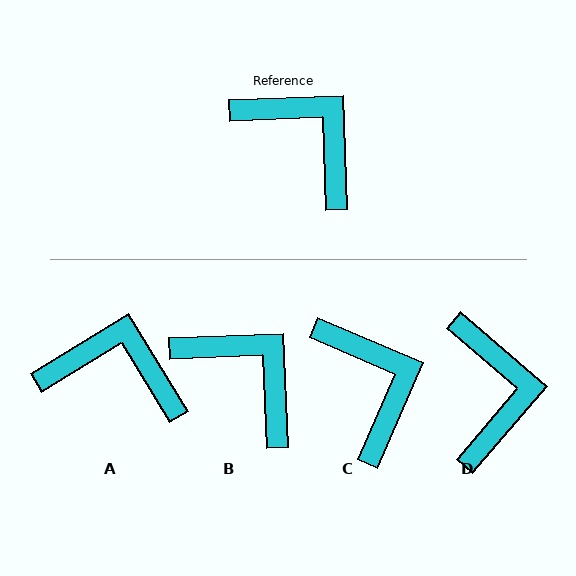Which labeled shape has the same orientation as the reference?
B.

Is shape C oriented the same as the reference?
No, it is off by about 26 degrees.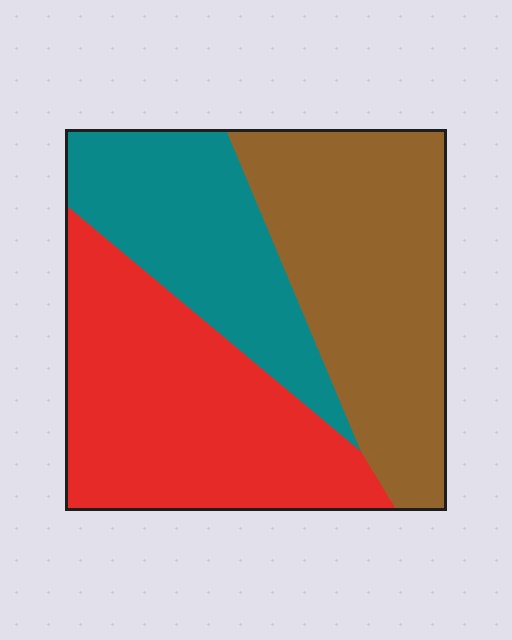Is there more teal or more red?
Red.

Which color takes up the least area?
Teal, at roughly 25%.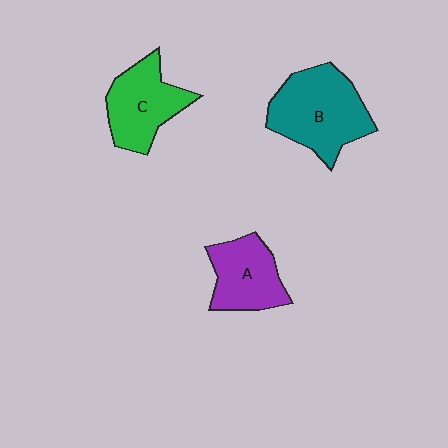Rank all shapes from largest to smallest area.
From largest to smallest: B (teal), C (green), A (purple).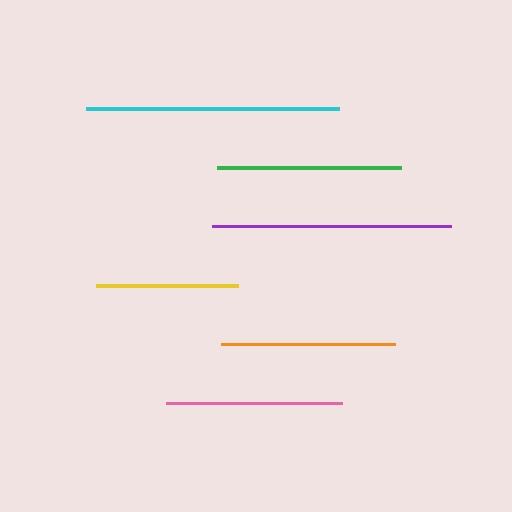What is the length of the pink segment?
The pink segment is approximately 176 pixels long.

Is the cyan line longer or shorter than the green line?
The cyan line is longer than the green line.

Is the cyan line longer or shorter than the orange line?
The cyan line is longer than the orange line.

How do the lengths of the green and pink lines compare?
The green and pink lines are approximately the same length.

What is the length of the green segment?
The green segment is approximately 185 pixels long.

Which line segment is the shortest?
The yellow line is the shortest at approximately 142 pixels.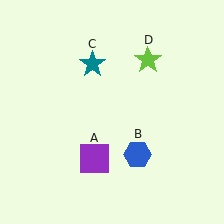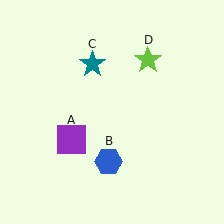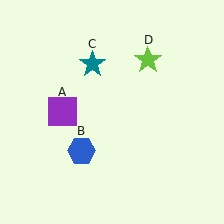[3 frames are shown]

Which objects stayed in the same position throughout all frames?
Teal star (object C) and lime star (object D) remained stationary.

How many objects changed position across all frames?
2 objects changed position: purple square (object A), blue hexagon (object B).